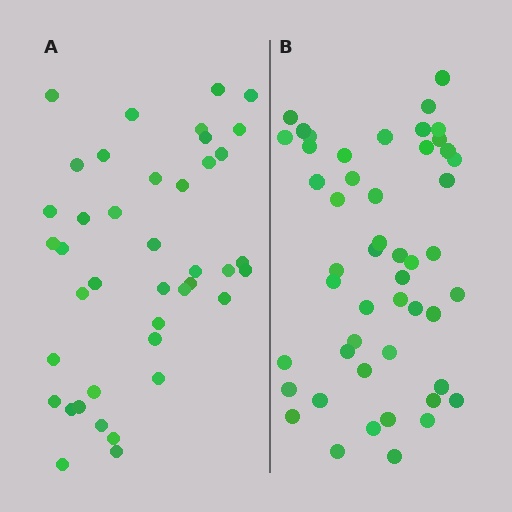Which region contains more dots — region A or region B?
Region B (the right region) has more dots.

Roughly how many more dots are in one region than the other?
Region B has roughly 8 or so more dots than region A.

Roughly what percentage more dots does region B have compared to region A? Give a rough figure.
About 20% more.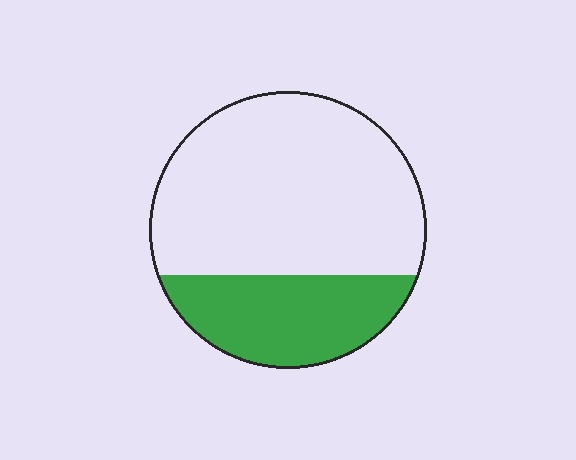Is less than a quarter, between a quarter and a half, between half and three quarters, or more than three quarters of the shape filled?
Between a quarter and a half.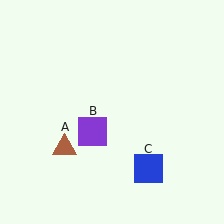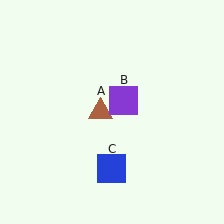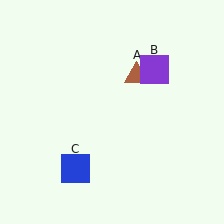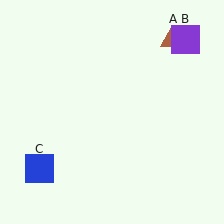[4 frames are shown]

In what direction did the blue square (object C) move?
The blue square (object C) moved left.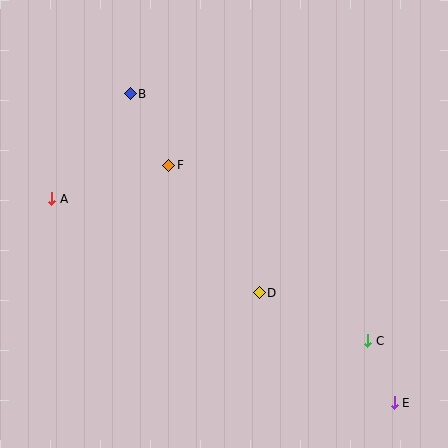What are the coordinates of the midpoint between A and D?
The midpoint between A and D is at (155, 246).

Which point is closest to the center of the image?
Point D at (259, 293) is closest to the center.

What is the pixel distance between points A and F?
The distance between A and F is 122 pixels.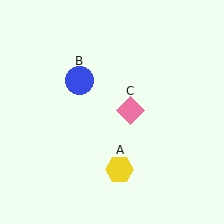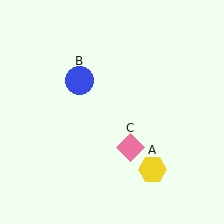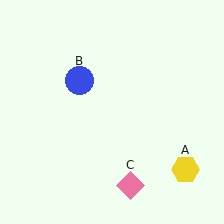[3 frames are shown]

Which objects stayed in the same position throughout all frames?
Blue circle (object B) remained stationary.